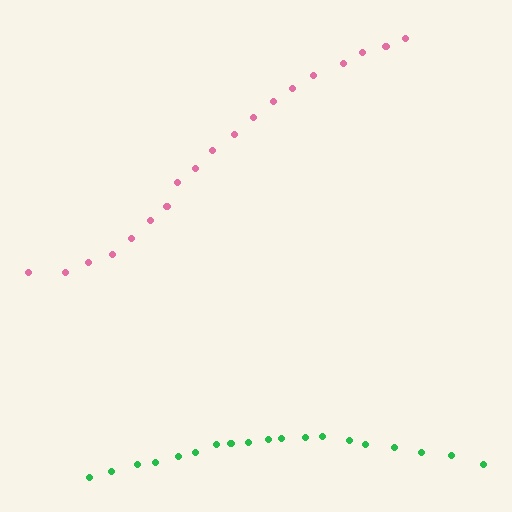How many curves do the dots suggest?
There are 2 distinct paths.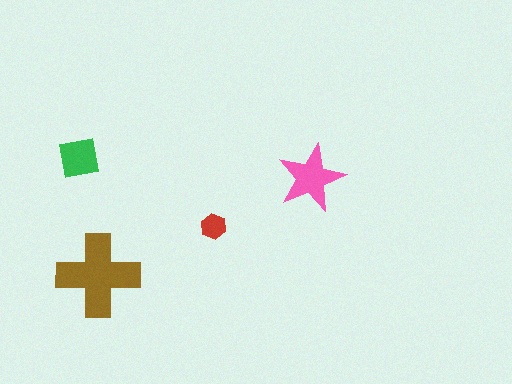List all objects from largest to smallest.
The brown cross, the pink star, the green square, the red hexagon.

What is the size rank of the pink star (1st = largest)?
2nd.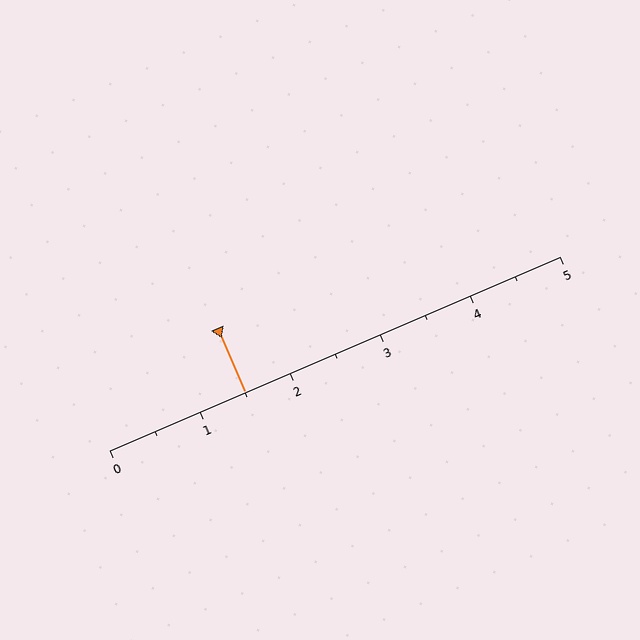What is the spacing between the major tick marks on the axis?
The major ticks are spaced 1 apart.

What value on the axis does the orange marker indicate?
The marker indicates approximately 1.5.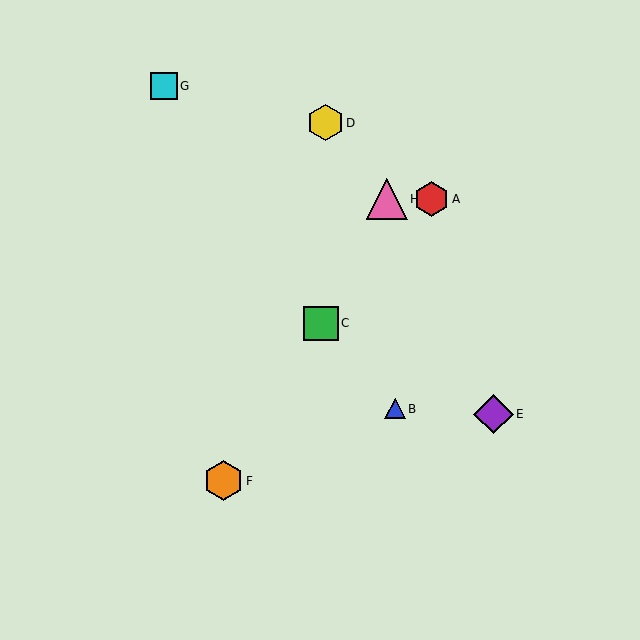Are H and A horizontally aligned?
Yes, both are at y≈199.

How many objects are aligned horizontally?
2 objects (A, H) are aligned horizontally.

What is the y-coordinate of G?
Object G is at y≈86.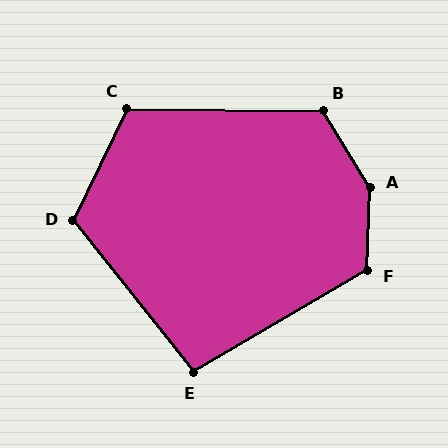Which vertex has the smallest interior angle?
E, at approximately 98 degrees.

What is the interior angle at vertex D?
Approximately 116 degrees (obtuse).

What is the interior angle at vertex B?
Approximately 122 degrees (obtuse).